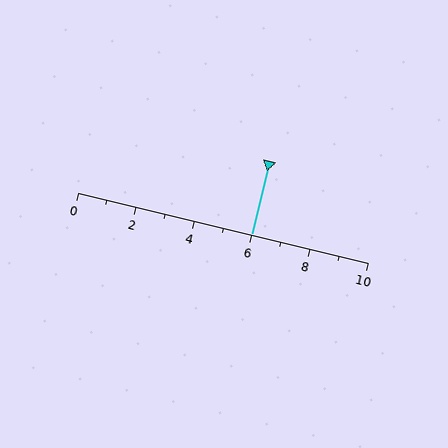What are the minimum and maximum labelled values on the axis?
The axis runs from 0 to 10.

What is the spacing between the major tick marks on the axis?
The major ticks are spaced 2 apart.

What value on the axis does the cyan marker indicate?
The marker indicates approximately 6.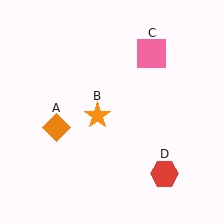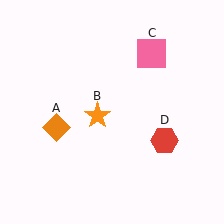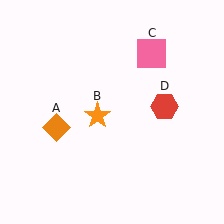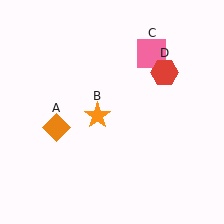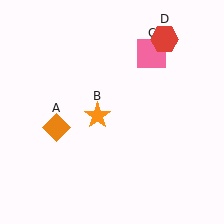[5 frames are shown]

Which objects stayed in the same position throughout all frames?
Orange diamond (object A) and orange star (object B) and pink square (object C) remained stationary.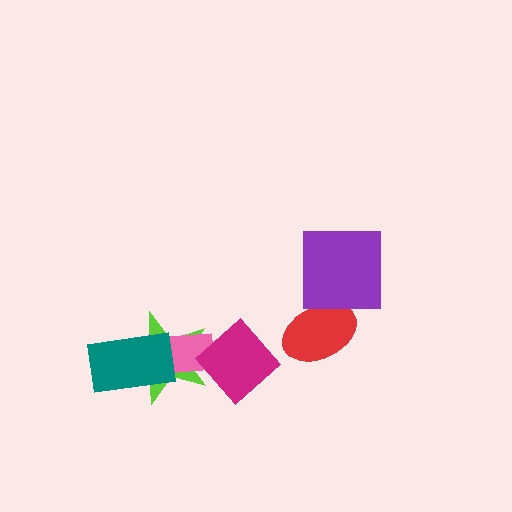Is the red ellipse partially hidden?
Yes, it is partially covered by another shape.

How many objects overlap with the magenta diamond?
0 objects overlap with the magenta diamond.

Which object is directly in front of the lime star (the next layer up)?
The pink rectangle is directly in front of the lime star.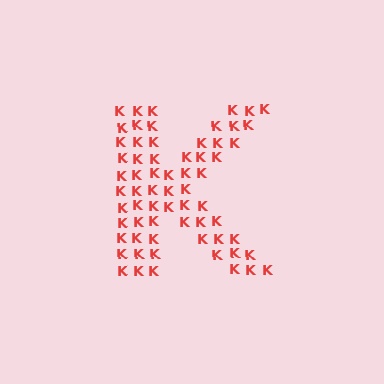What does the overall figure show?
The overall figure shows the letter K.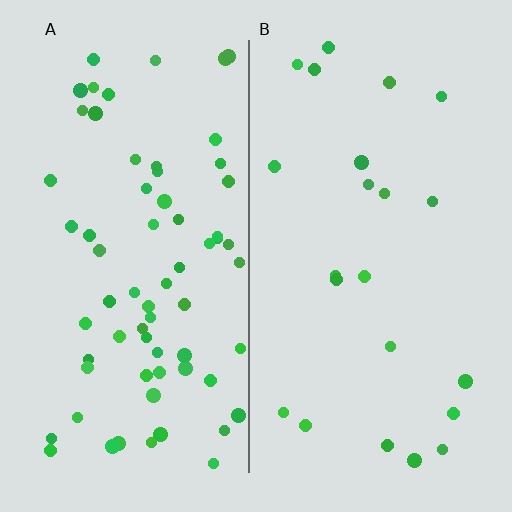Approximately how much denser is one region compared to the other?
Approximately 3.1× — region A over region B.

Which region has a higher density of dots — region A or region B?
A (the left).